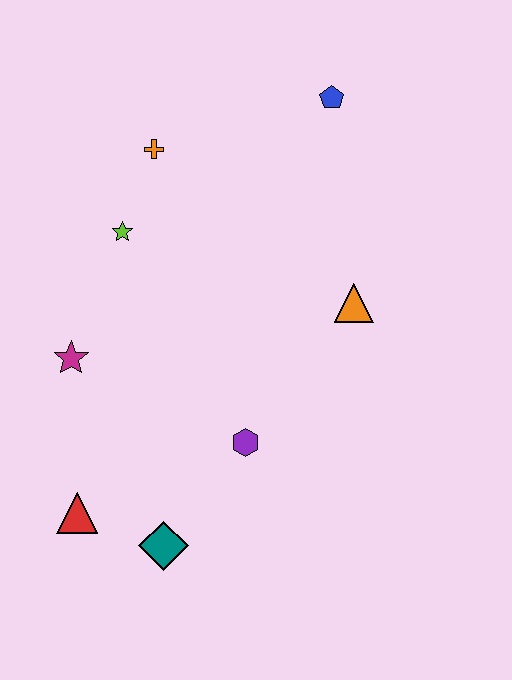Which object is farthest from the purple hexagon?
The blue pentagon is farthest from the purple hexagon.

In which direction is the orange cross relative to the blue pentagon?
The orange cross is to the left of the blue pentagon.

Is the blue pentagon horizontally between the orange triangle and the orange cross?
Yes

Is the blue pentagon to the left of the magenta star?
No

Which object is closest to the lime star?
The orange cross is closest to the lime star.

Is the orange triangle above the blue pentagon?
No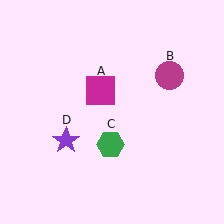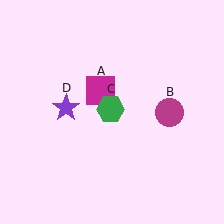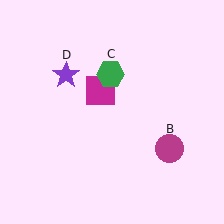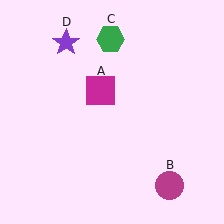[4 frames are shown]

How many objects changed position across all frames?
3 objects changed position: magenta circle (object B), green hexagon (object C), purple star (object D).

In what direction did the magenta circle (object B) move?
The magenta circle (object B) moved down.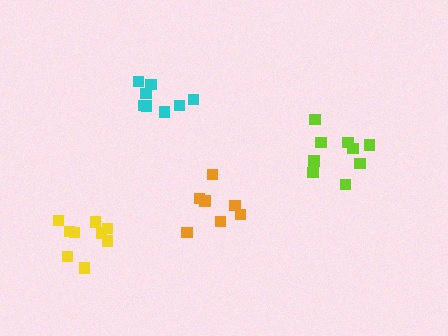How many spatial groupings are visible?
There are 4 spatial groupings.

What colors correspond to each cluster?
The clusters are colored: lime, orange, cyan, yellow.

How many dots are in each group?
Group 1: 9 dots, Group 2: 7 dots, Group 3: 9 dots, Group 4: 9 dots (34 total).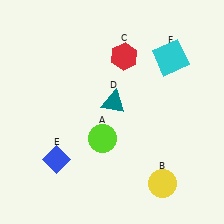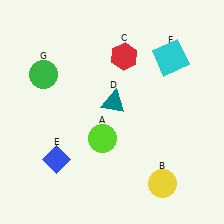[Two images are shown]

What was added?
A green circle (G) was added in Image 2.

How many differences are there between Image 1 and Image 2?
There is 1 difference between the two images.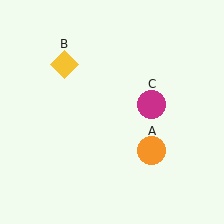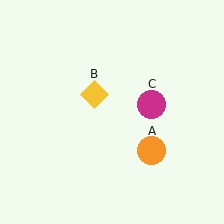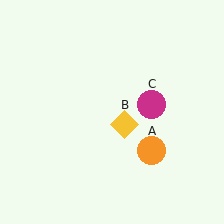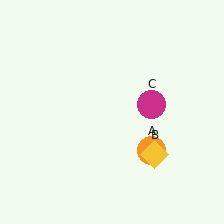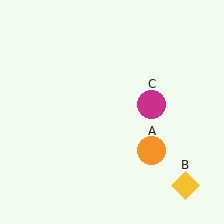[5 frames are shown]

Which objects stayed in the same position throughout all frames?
Orange circle (object A) and magenta circle (object C) remained stationary.